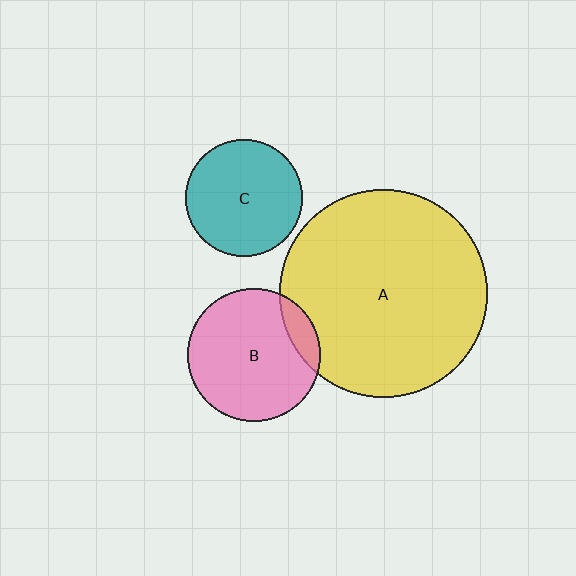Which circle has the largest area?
Circle A (yellow).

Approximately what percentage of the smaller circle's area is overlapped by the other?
Approximately 10%.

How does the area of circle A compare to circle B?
Approximately 2.5 times.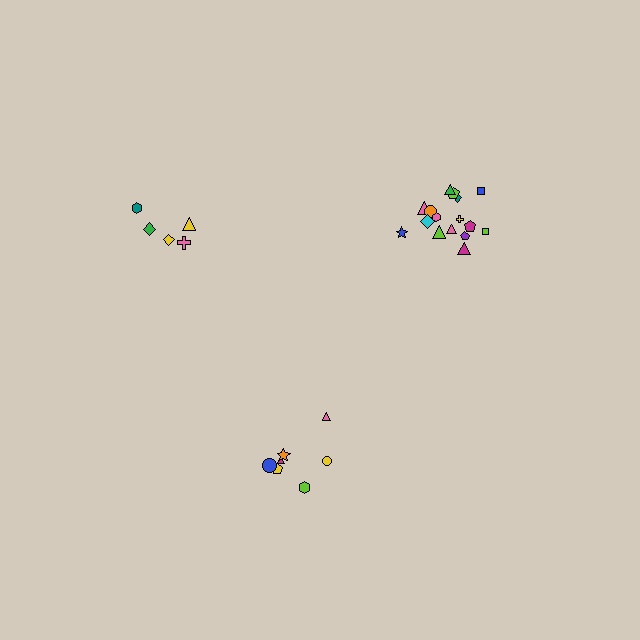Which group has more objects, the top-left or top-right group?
The top-right group.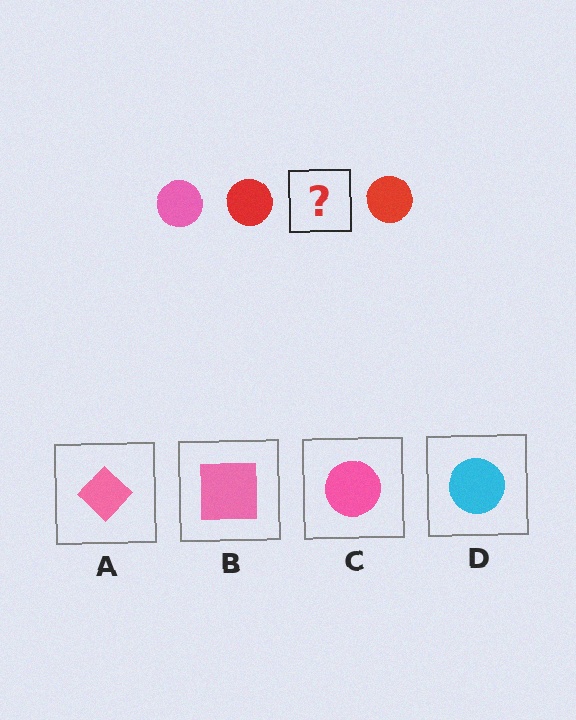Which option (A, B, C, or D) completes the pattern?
C.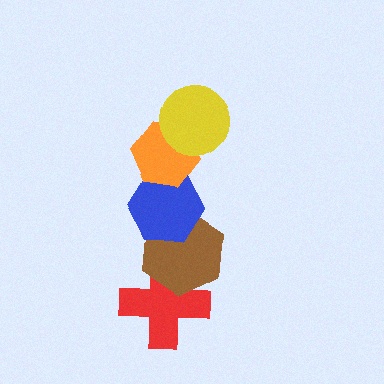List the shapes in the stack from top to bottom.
From top to bottom: the yellow circle, the orange hexagon, the blue hexagon, the brown hexagon, the red cross.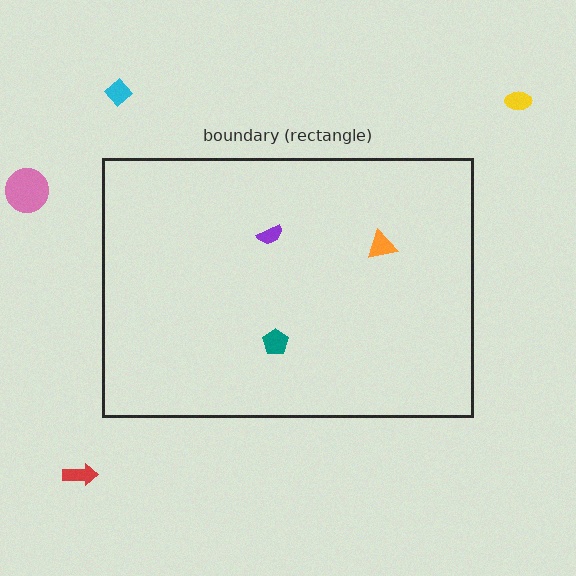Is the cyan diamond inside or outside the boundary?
Outside.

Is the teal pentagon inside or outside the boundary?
Inside.